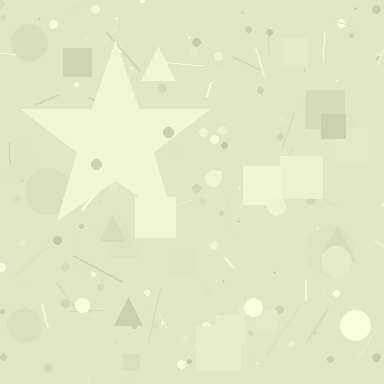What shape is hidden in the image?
A star is hidden in the image.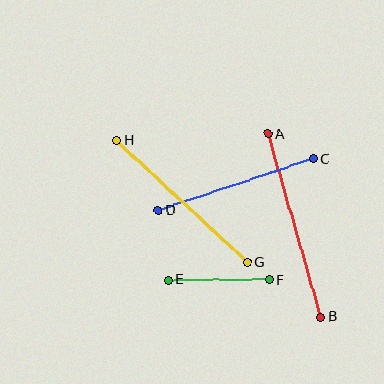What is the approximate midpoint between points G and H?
The midpoint is at approximately (182, 201) pixels.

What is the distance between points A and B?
The distance is approximately 191 pixels.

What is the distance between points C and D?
The distance is approximately 164 pixels.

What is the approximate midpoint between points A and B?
The midpoint is at approximately (294, 225) pixels.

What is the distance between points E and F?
The distance is approximately 101 pixels.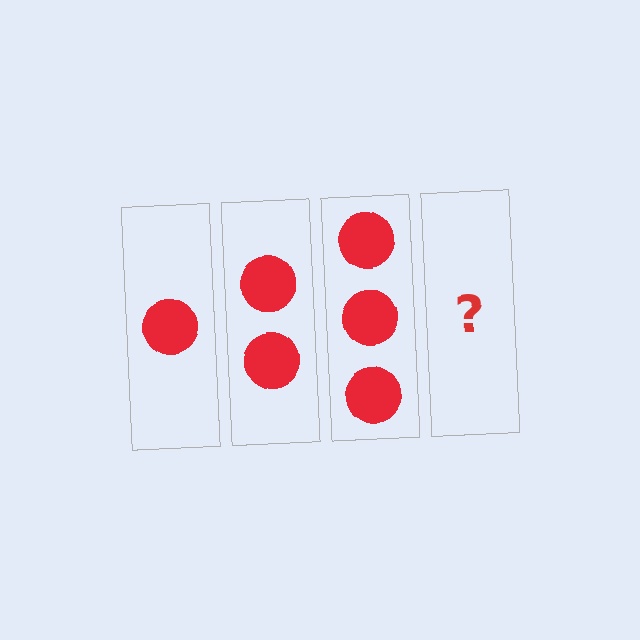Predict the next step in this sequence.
The next step is 4 circles.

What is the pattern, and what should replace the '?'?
The pattern is that each step adds one more circle. The '?' should be 4 circles.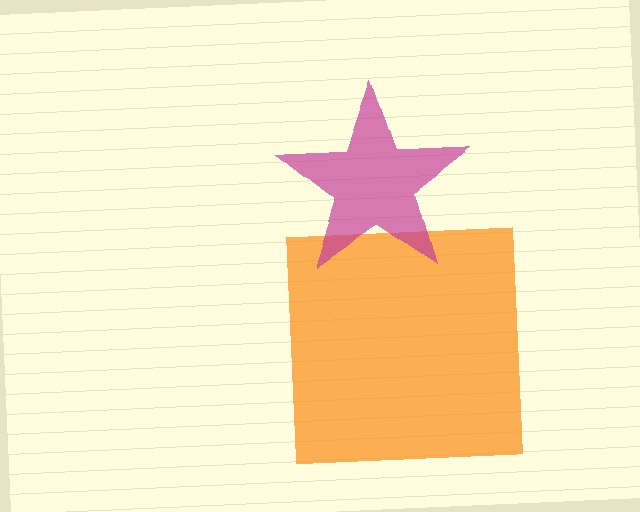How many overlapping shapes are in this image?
There are 2 overlapping shapes in the image.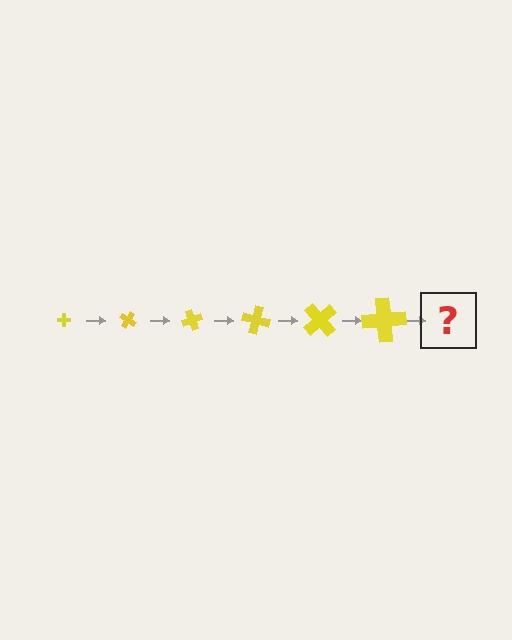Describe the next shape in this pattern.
It should be a cross, larger than the previous one and rotated 210 degrees from the start.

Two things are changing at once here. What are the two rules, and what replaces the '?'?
The two rules are that the cross grows larger each step and it rotates 35 degrees each step. The '?' should be a cross, larger than the previous one and rotated 210 degrees from the start.